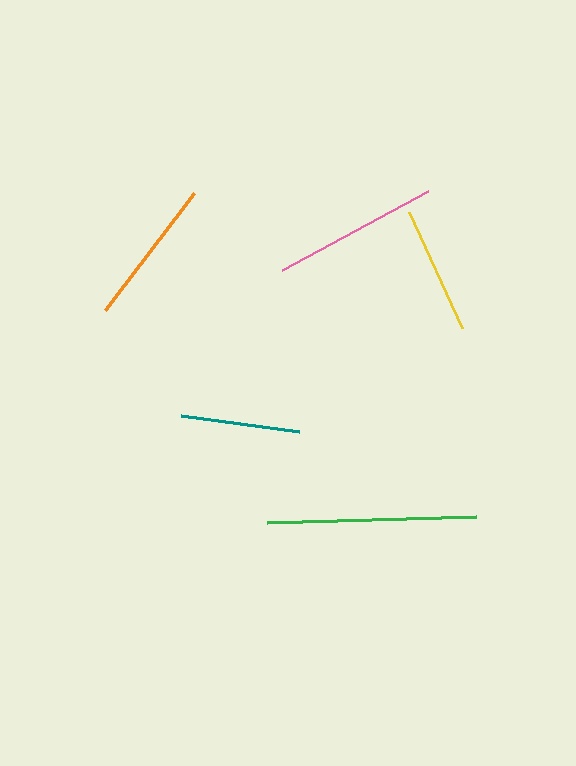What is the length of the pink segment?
The pink segment is approximately 166 pixels long.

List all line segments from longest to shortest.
From longest to shortest: green, pink, orange, yellow, teal.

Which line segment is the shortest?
The teal line is the shortest at approximately 120 pixels.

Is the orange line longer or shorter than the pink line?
The pink line is longer than the orange line.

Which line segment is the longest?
The green line is the longest at approximately 209 pixels.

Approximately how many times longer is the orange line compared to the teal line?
The orange line is approximately 1.2 times the length of the teal line.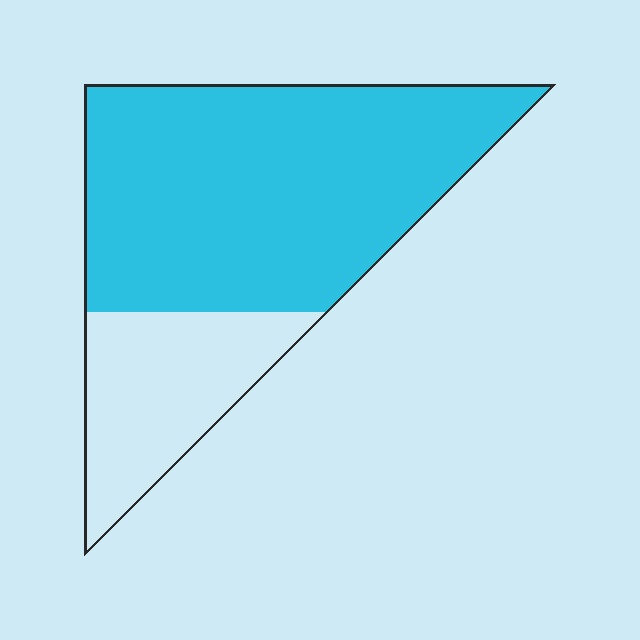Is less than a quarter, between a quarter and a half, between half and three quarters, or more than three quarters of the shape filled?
Between half and three quarters.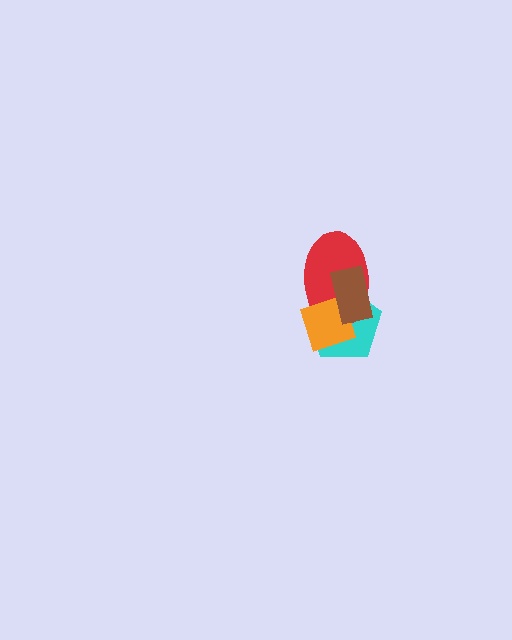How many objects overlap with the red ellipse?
3 objects overlap with the red ellipse.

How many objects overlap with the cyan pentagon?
3 objects overlap with the cyan pentagon.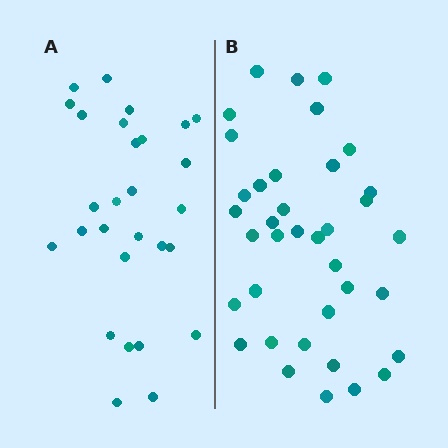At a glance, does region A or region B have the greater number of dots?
Region B (the right region) has more dots.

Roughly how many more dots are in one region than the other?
Region B has roughly 8 or so more dots than region A.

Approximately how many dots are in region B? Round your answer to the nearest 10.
About 40 dots. (The exact count is 37, which rounds to 40.)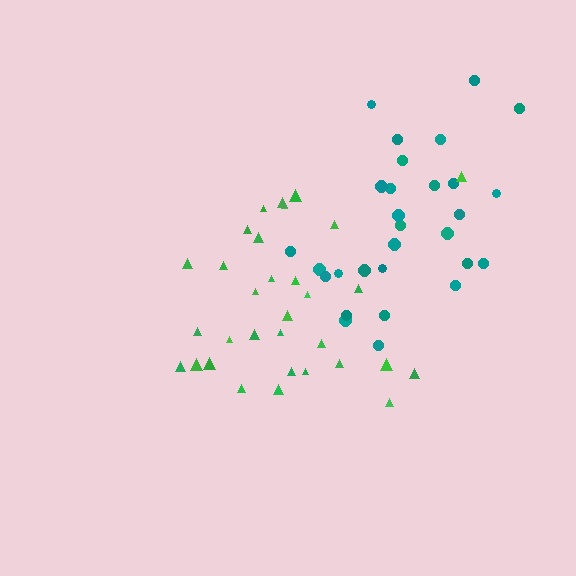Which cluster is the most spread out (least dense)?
Green.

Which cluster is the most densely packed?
Teal.